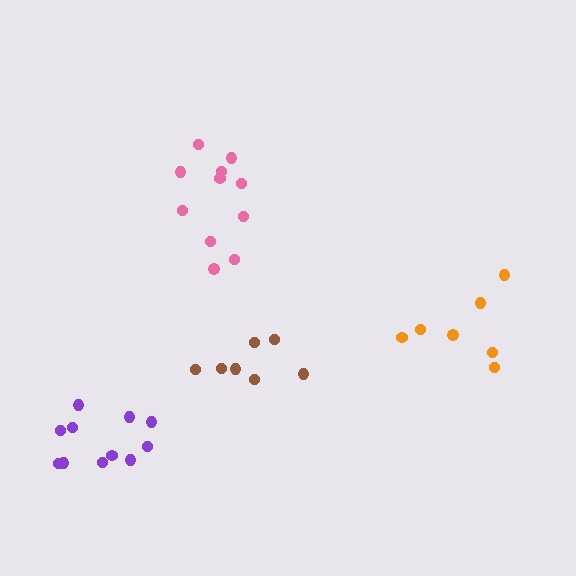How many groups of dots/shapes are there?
There are 4 groups.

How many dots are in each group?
Group 1: 11 dots, Group 2: 7 dots, Group 3: 11 dots, Group 4: 7 dots (36 total).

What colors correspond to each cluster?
The clusters are colored: purple, brown, pink, orange.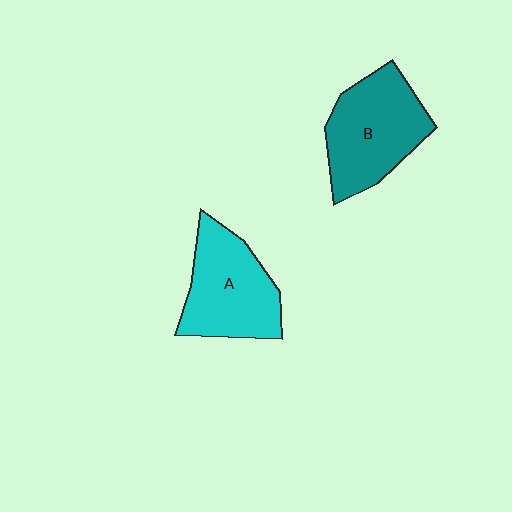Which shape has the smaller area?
Shape A (cyan).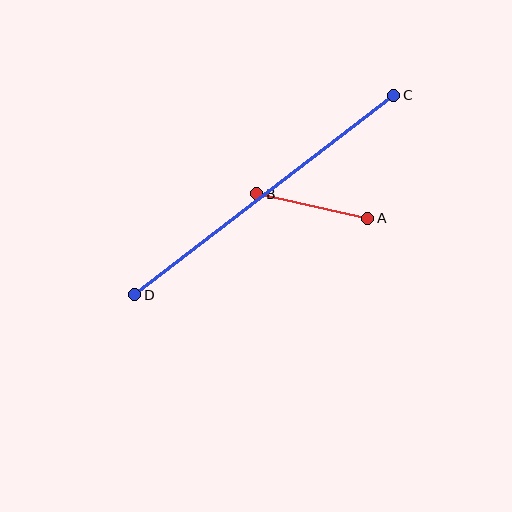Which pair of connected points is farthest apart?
Points C and D are farthest apart.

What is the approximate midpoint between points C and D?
The midpoint is at approximately (264, 195) pixels.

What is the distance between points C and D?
The distance is approximately 327 pixels.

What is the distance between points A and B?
The distance is approximately 114 pixels.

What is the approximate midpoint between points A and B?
The midpoint is at approximately (312, 206) pixels.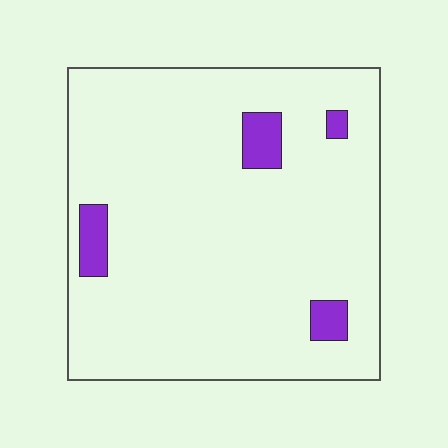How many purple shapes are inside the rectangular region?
4.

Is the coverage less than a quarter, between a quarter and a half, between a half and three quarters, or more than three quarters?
Less than a quarter.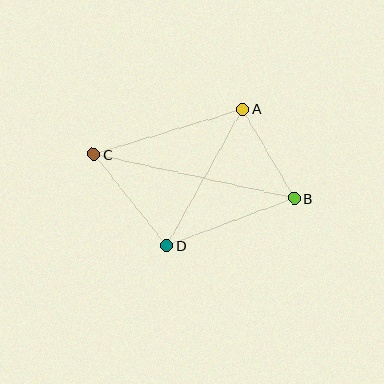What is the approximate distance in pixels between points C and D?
The distance between C and D is approximately 117 pixels.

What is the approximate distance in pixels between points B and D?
The distance between B and D is approximately 136 pixels.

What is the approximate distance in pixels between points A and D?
The distance between A and D is approximately 156 pixels.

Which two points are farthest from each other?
Points B and C are farthest from each other.